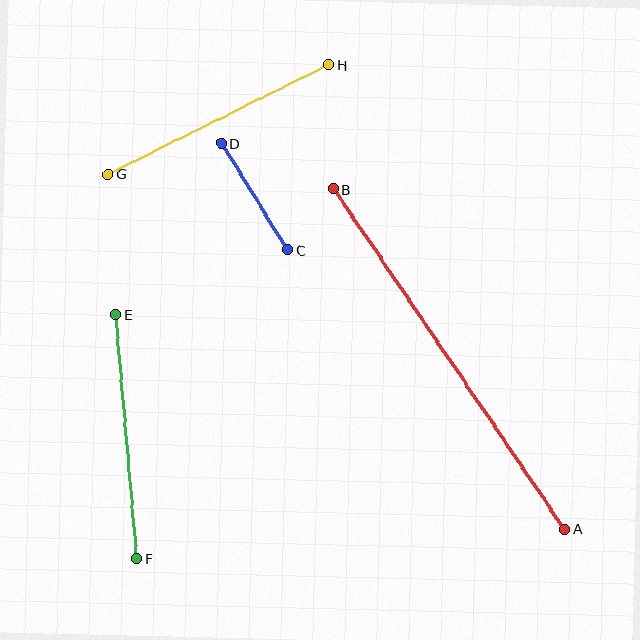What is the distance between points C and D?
The distance is approximately 126 pixels.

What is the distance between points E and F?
The distance is approximately 245 pixels.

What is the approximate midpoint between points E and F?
The midpoint is at approximately (127, 436) pixels.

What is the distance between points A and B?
The distance is approximately 412 pixels.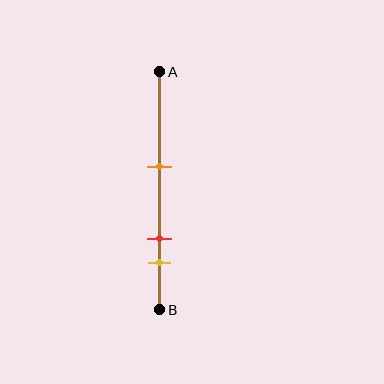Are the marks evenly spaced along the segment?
No, the marks are not evenly spaced.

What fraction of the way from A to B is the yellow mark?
The yellow mark is approximately 80% (0.8) of the way from A to B.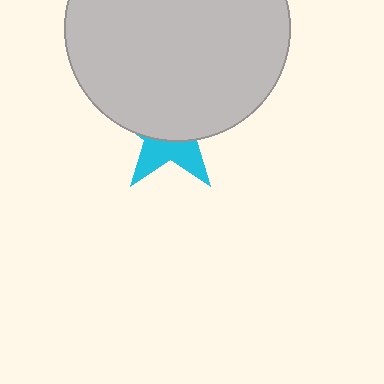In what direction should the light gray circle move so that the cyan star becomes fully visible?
The light gray circle should move up. That is the shortest direction to clear the overlap and leave the cyan star fully visible.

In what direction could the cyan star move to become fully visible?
The cyan star could move down. That would shift it out from behind the light gray circle entirely.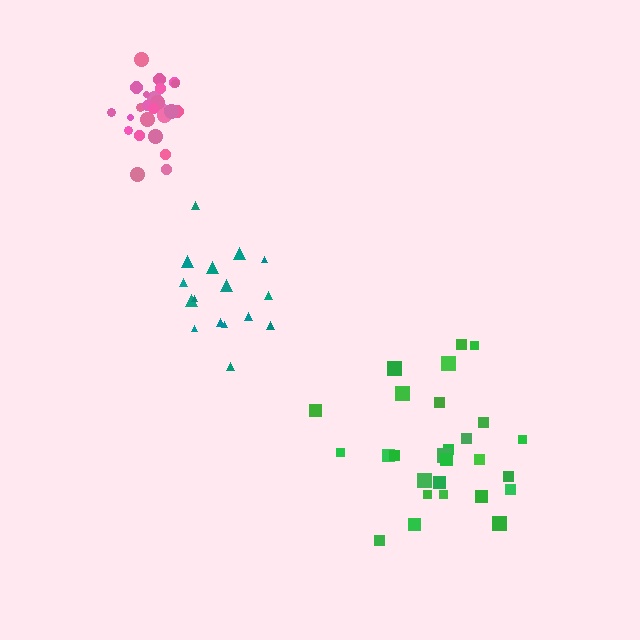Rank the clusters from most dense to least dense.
pink, teal, green.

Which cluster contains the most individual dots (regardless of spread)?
Pink (29).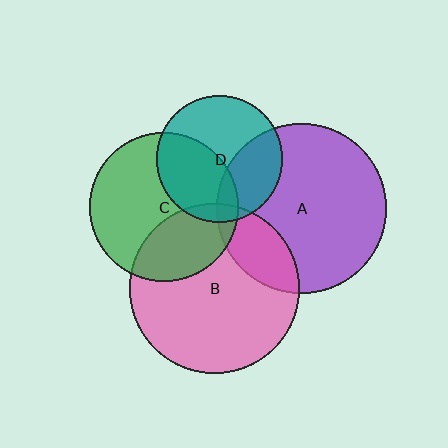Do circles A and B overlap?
Yes.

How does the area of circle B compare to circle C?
Approximately 1.3 times.